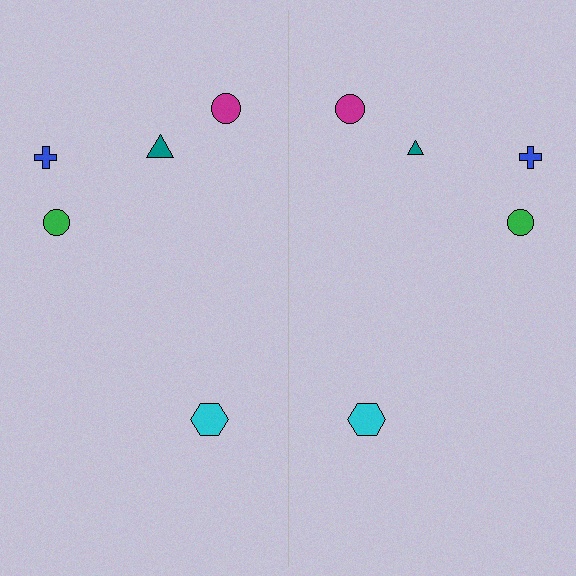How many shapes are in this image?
There are 10 shapes in this image.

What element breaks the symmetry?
The teal triangle on the right side has a different size than its mirror counterpart.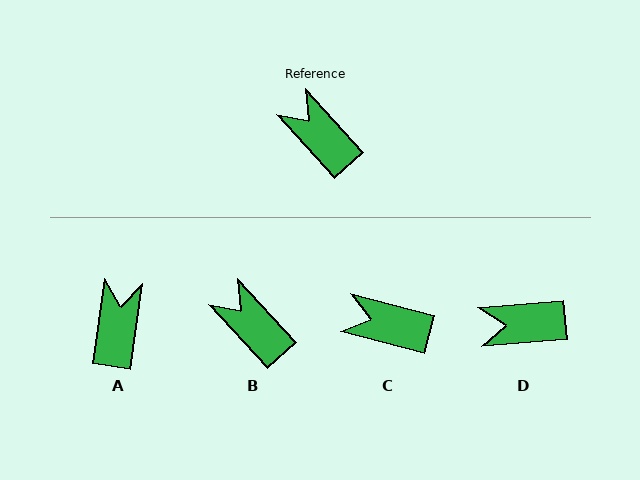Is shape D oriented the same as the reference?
No, it is off by about 52 degrees.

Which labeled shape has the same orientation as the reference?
B.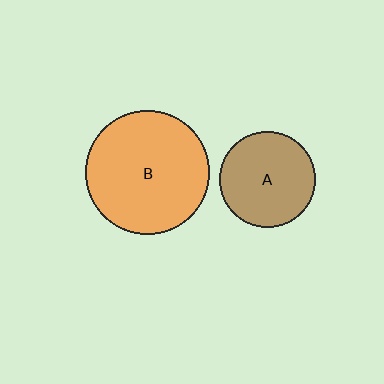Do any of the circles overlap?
No, none of the circles overlap.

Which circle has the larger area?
Circle B (orange).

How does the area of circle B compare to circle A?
Approximately 1.7 times.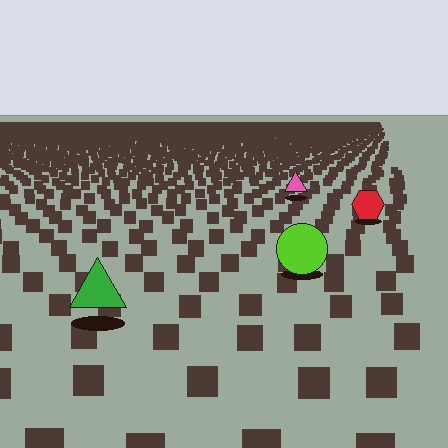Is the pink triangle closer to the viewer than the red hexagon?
No. The red hexagon is closer — you can tell from the texture gradient: the ground texture is coarser near it.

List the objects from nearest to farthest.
From nearest to farthest: the green triangle, the lime circle, the red hexagon, the pink triangle.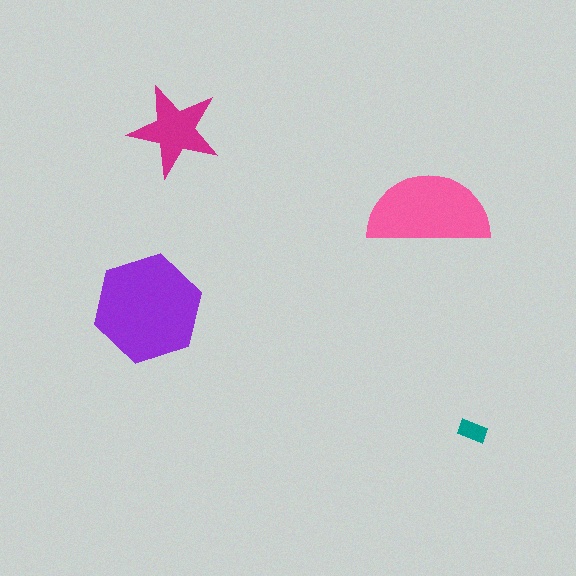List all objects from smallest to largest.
The teal rectangle, the magenta star, the pink semicircle, the purple hexagon.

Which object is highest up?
The magenta star is topmost.